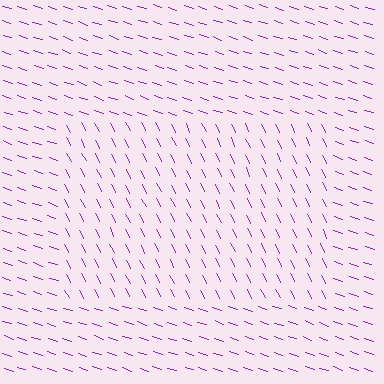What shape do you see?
I see a rectangle.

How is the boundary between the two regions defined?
The boundary is defined purely by a change in line orientation (approximately 45 degrees difference). All lines are the same color and thickness.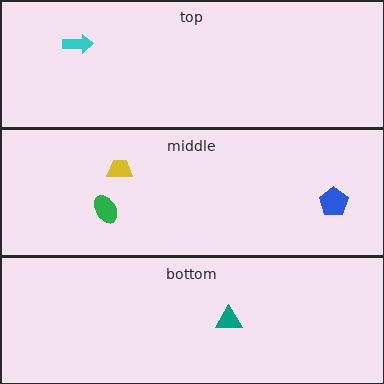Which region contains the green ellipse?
The middle region.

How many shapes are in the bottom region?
1.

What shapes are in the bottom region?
The teal triangle.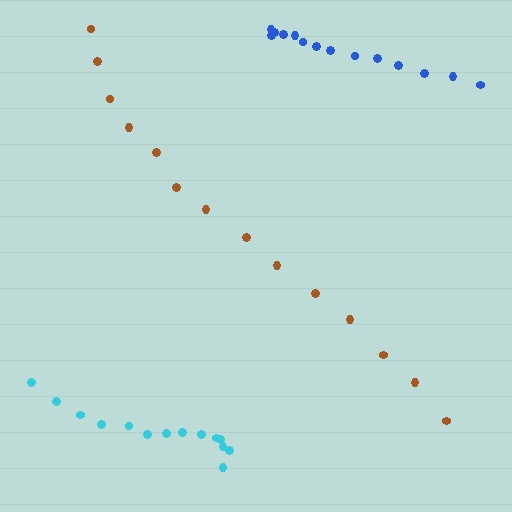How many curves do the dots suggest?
There are 3 distinct paths.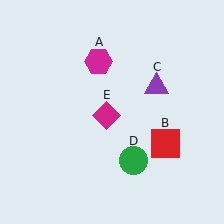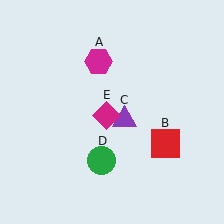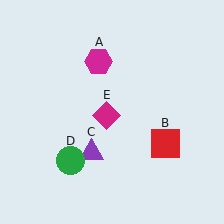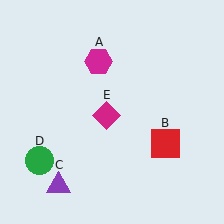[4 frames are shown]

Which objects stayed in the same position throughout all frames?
Magenta hexagon (object A) and red square (object B) and magenta diamond (object E) remained stationary.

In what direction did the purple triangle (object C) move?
The purple triangle (object C) moved down and to the left.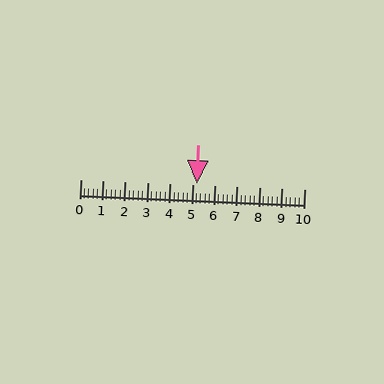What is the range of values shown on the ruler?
The ruler shows values from 0 to 10.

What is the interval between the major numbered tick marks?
The major tick marks are spaced 1 units apart.